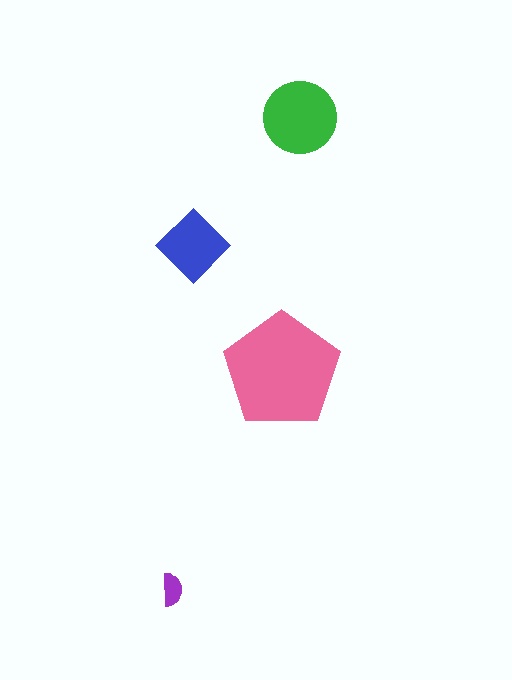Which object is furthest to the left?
The purple semicircle is leftmost.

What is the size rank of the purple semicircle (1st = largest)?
4th.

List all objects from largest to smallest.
The pink pentagon, the green circle, the blue diamond, the purple semicircle.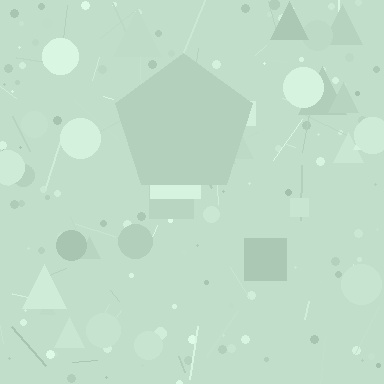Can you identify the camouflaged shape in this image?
The camouflaged shape is a pentagon.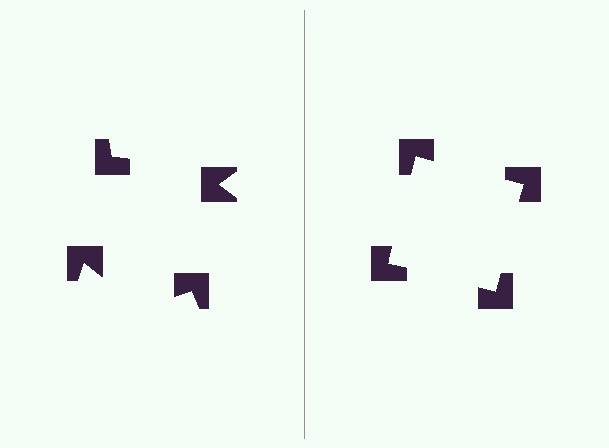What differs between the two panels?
The notched squares are positioned identically on both sides; only the wedge orientations differ. On the right they align to a square; on the left they are misaligned.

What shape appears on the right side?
An illusory square.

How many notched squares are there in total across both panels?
8 — 4 on each side.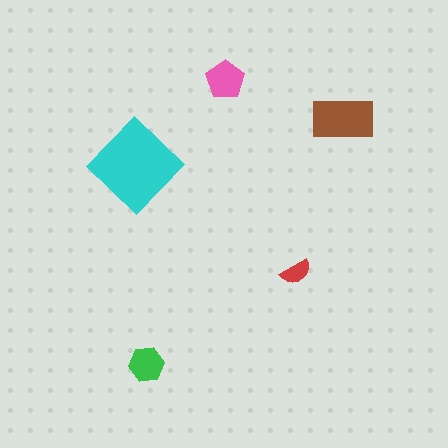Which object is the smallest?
The red semicircle.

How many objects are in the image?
There are 5 objects in the image.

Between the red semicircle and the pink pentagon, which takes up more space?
The pink pentagon.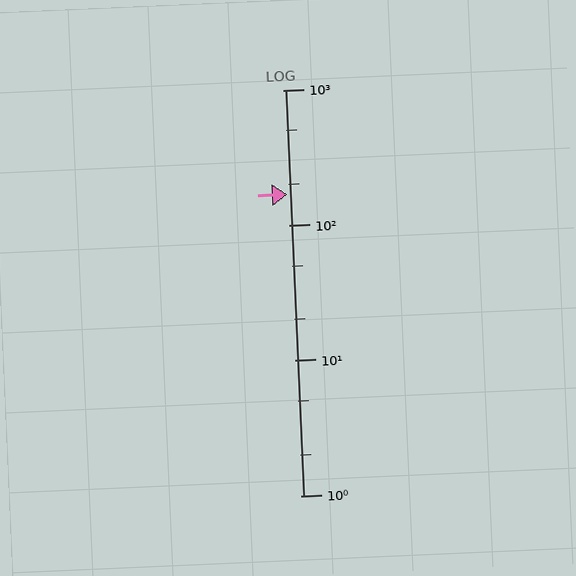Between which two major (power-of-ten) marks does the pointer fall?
The pointer is between 100 and 1000.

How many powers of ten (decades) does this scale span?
The scale spans 3 decades, from 1 to 1000.